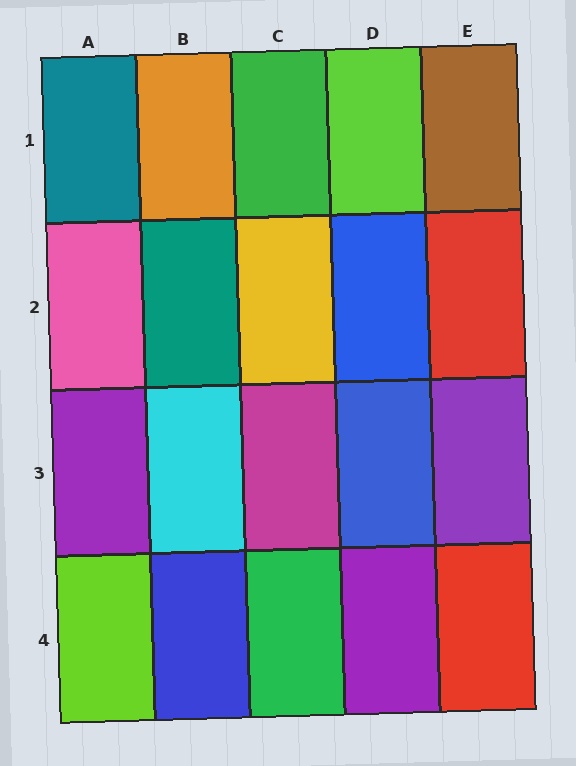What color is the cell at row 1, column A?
Teal.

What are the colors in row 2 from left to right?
Pink, teal, yellow, blue, red.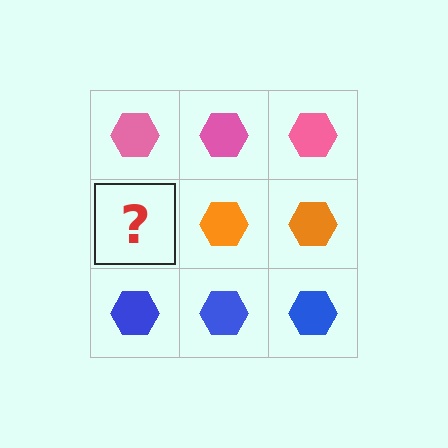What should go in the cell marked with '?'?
The missing cell should contain an orange hexagon.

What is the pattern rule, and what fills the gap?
The rule is that each row has a consistent color. The gap should be filled with an orange hexagon.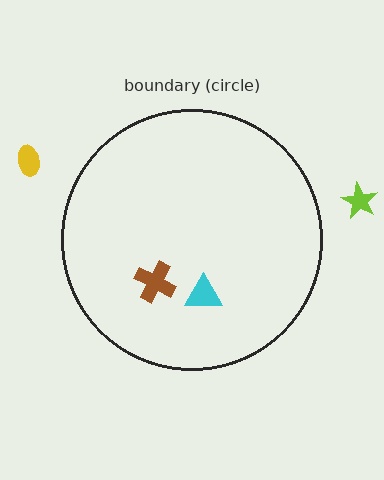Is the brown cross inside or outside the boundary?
Inside.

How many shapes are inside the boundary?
2 inside, 2 outside.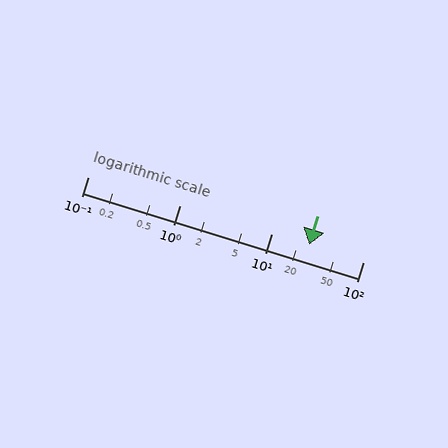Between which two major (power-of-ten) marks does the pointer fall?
The pointer is between 10 and 100.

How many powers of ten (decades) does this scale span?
The scale spans 3 decades, from 0.1 to 100.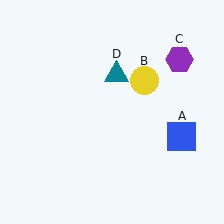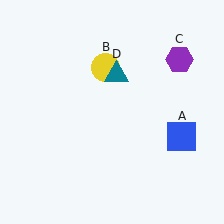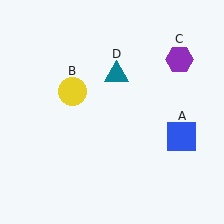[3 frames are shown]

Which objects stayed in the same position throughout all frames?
Blue square (object A) and purple hexagon (object C) and teal triangle (object D) remained stationary.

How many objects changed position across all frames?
1 object changed position: yellow circle (object B).